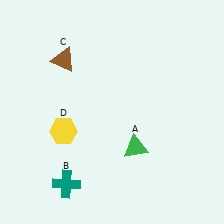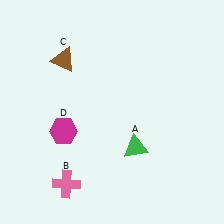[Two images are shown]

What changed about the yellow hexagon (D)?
In Image 1, D is yellow. In Image 2, it changed to magenta.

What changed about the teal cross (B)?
In Image 1, B is teal. In Image 2, it changed to pink.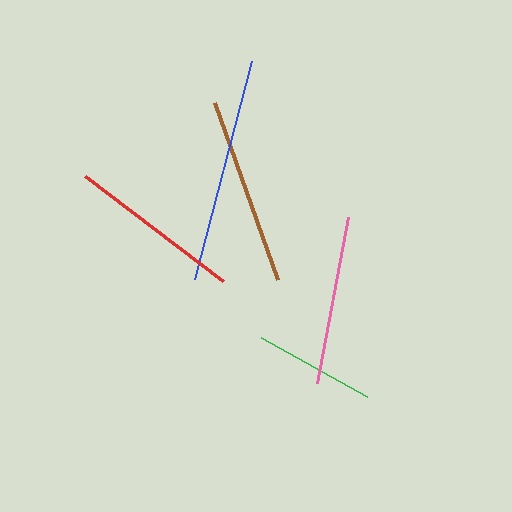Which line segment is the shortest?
The green line is the shortest at approximately 122 pixels.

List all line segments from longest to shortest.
From longest to shortest: blue, brown, red, pink, green.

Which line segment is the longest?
The blue line is the longest at approximately 225 pixels.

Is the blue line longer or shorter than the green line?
The blue line is longer than the green line.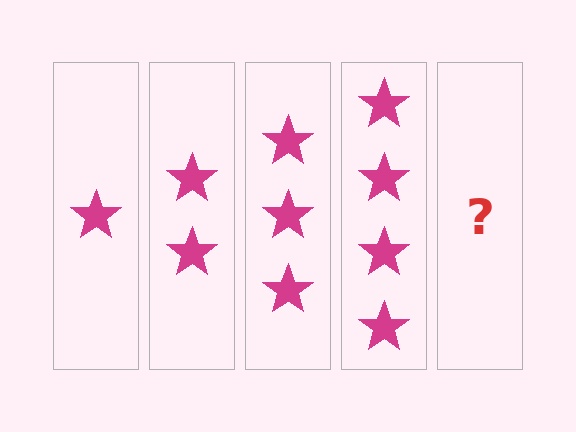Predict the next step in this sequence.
The next step is 5 stars.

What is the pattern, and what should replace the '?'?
The pattern is that each step adds one more star. The '?' should be 5 stars.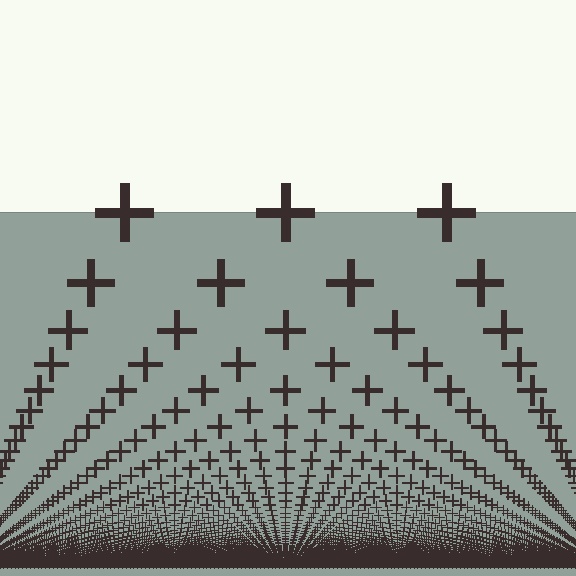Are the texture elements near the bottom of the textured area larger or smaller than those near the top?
Smaller. The gradient is inverted — elements near the bottom are smaller and denser.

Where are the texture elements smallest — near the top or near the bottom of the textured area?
Near the bottom.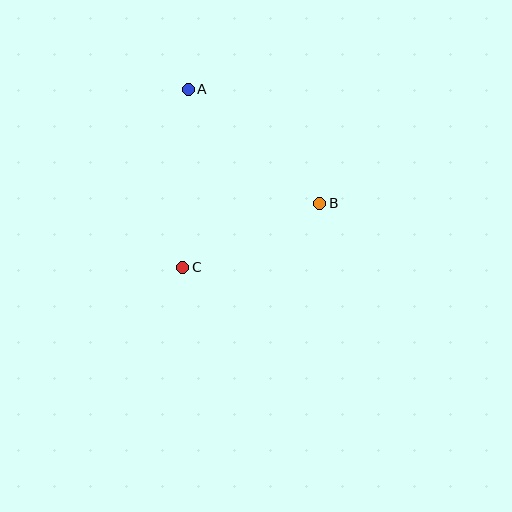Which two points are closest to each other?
Points B and C are closest to each other.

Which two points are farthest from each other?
Points A and C are farthest from each other.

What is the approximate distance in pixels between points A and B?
The distance between A and B is approximately 174 pixels.